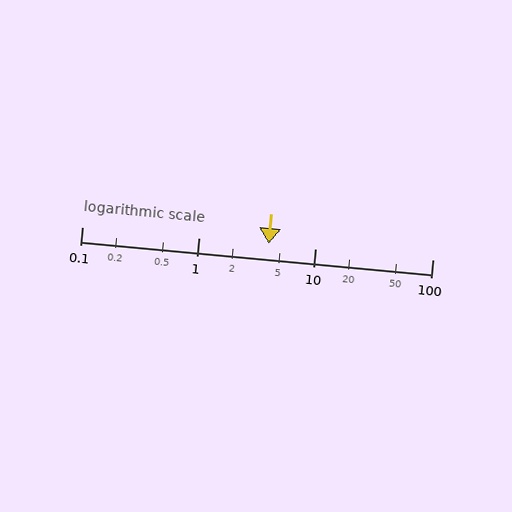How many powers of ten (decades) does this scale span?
The scale spans 3 decades, from 0.1 to 100.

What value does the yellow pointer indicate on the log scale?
The pointer indicates approximately 4.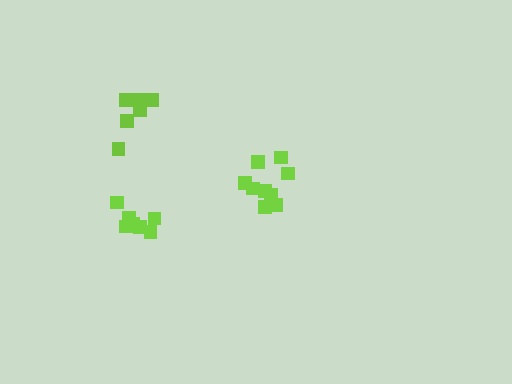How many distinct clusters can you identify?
There are 3 distinct clusters.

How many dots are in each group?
Group 1: 7 dots, Group 2: 6 dots, Group 3: 9 dots (22 total).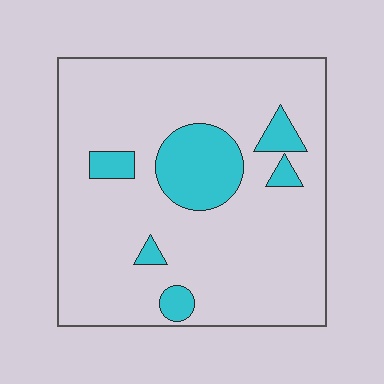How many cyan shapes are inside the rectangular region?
6.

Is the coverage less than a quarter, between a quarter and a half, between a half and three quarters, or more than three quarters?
Less than a quarter.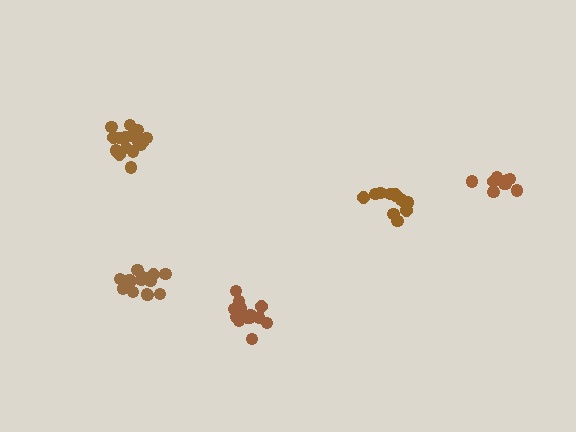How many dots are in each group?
Group 1: 13 dots, Group 2: 14 dots, Group 3: 16 dots, Group 4: 16 dots, Group 5: 10 dots (69 total).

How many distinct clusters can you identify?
There are 5 distinct clusters.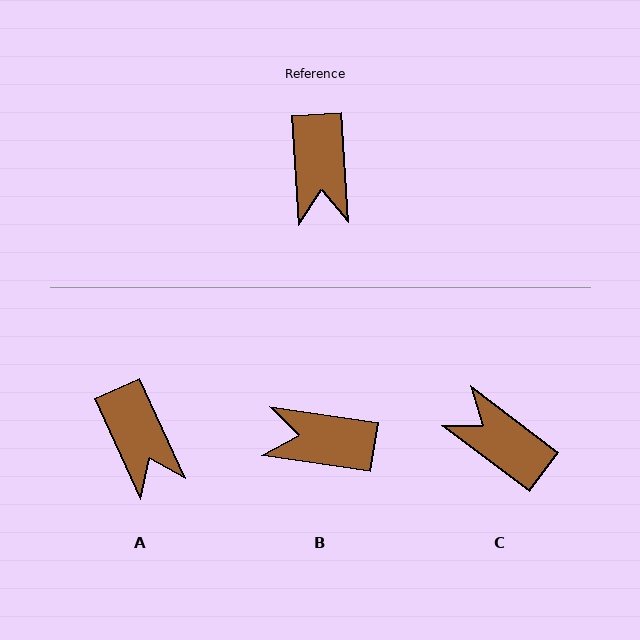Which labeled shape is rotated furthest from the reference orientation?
C, about 130 degrees away.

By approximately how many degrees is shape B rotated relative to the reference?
Approximately 102 degrees clockwise.